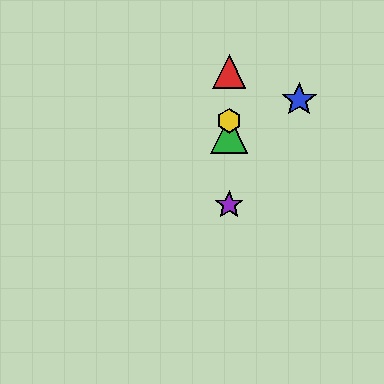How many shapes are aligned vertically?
4 shapes (the red triangle, the green triangle, the yellow hexagon, the purple star) are aligned vertically.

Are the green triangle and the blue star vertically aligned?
No, the green triangle is at x≈229 and the blue star is at x≈299.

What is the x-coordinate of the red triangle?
The red triangle is at x≈229.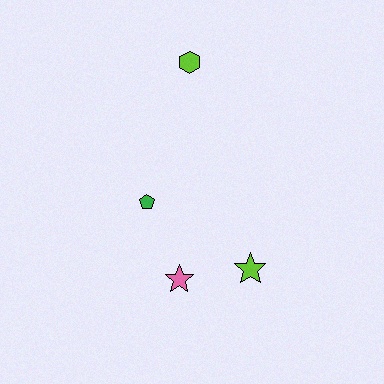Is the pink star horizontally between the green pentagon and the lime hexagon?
Yes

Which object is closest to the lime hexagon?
The green pentagon is closest to the lime hexagon.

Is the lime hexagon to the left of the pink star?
No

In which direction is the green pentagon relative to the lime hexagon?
The green pentagon is below the lime hexagon.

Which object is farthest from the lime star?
The lime hexagon is farthest from the lime star.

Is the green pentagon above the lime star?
Yes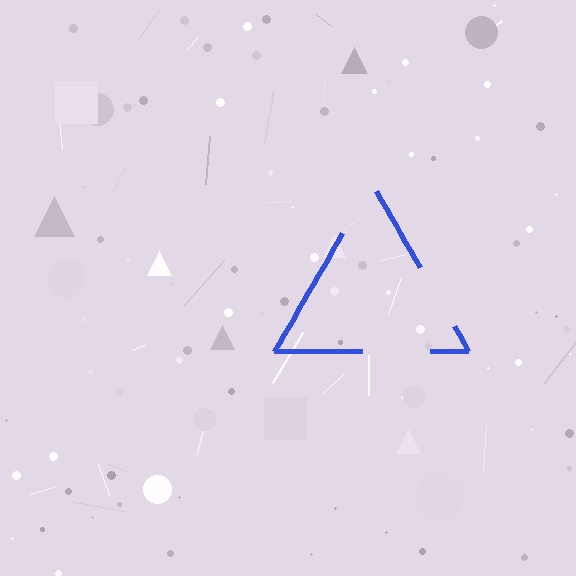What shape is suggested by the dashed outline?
The dashed outline suggests a triangle.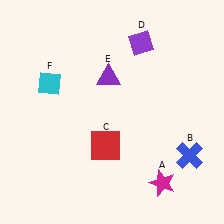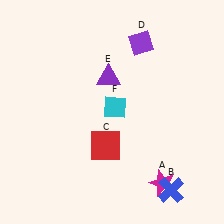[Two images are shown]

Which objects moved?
The objects that moved are: the blue cross (B), the cyan diamond (F).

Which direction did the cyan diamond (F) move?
The cyan diamond (F) moved right.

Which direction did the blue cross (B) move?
The blue cross (B) moved down.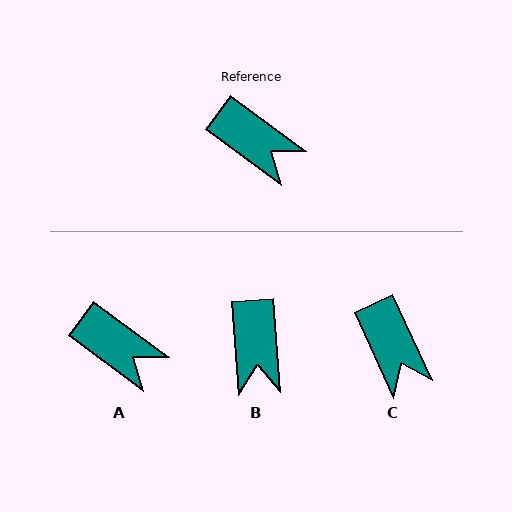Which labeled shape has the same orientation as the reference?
A.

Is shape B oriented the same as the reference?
No, it is off by about 49 degrees.